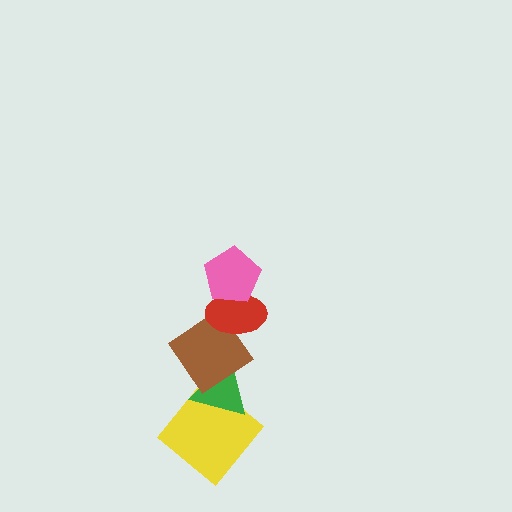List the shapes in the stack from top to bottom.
From top to bottom: the pink pentagon, the red ellipse, the brown diamond, the green triangle, the yellow diamond.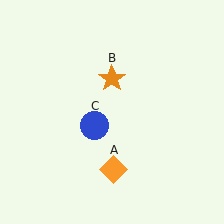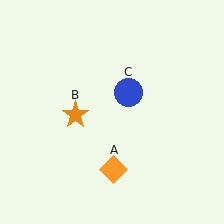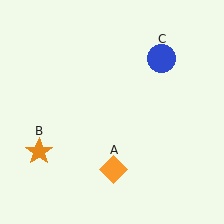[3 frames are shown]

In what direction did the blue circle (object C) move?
The blue circle (object C) moved up and to the right.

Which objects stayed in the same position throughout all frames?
Orange diamond (object A) remained stationary.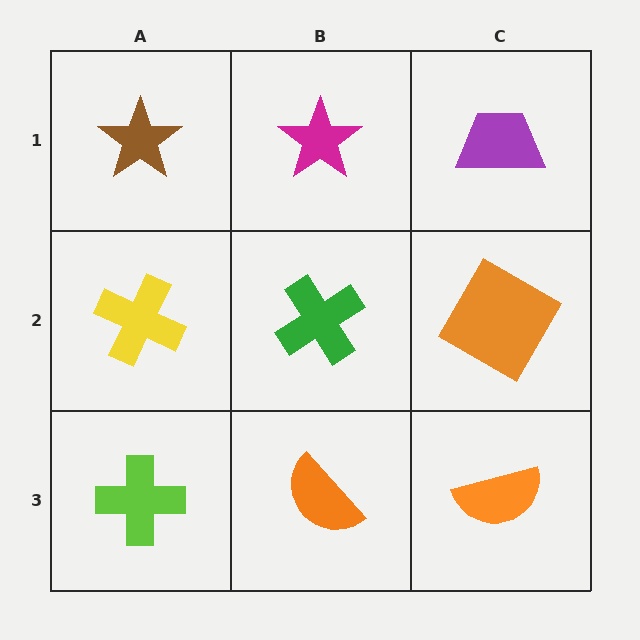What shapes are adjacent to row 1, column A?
A yellow cross (row 2, column A), a magenta star (row 1, column B).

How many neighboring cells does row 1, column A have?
2.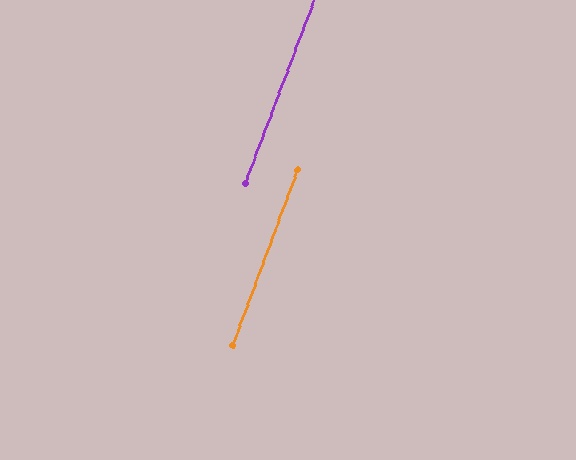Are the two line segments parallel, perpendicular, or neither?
Parallel — their directions differ by only 0.3°.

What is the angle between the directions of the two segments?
Approximately 0 degrees.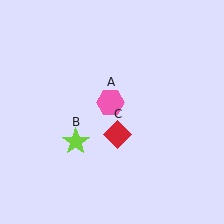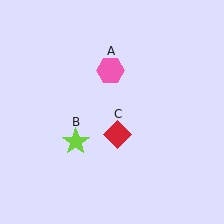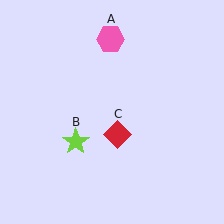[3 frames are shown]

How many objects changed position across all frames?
1 object changed position: pink hexagon (object A).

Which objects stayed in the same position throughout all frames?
Lime star (object B) and red diamond (object C) remained stationary.